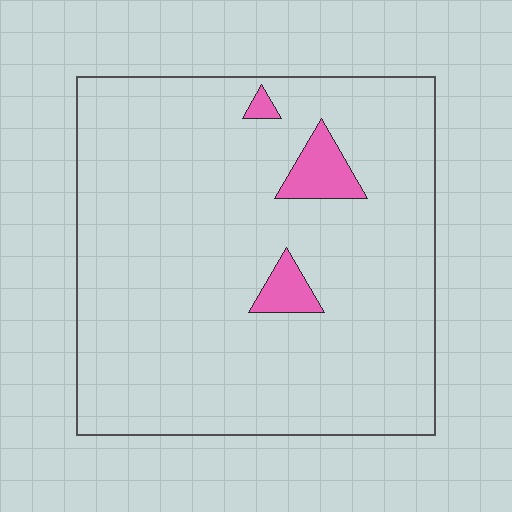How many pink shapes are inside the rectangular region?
3.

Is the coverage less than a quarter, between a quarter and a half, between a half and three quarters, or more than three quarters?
Less than a quarter.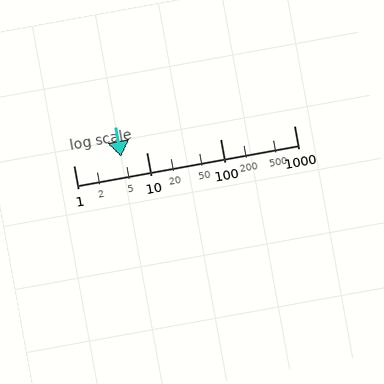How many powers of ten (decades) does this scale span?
The scale spans 3 decades, from 1 to 1000.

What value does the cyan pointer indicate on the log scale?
The pointer indicates approximately 4.5.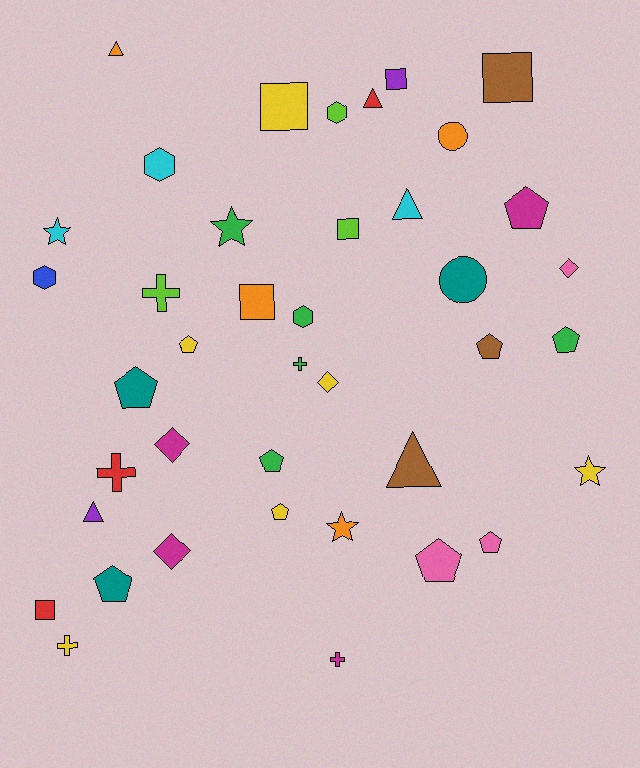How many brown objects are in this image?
There are 3 brown objects.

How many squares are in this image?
There are 6 squares.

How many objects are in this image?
There are 40 objects.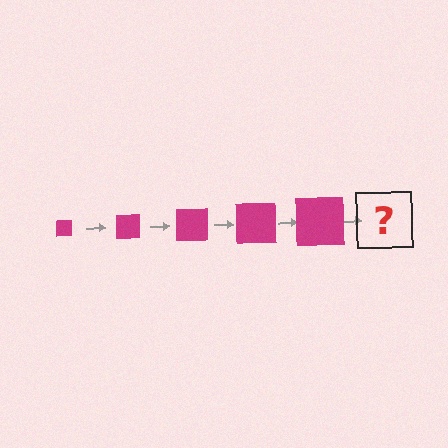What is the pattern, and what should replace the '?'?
The pattern is that the square gets progressively larger each step. The '?' should be a magenta square, larger than the previous one.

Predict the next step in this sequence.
The next step is a magenta square, larger than the previous one.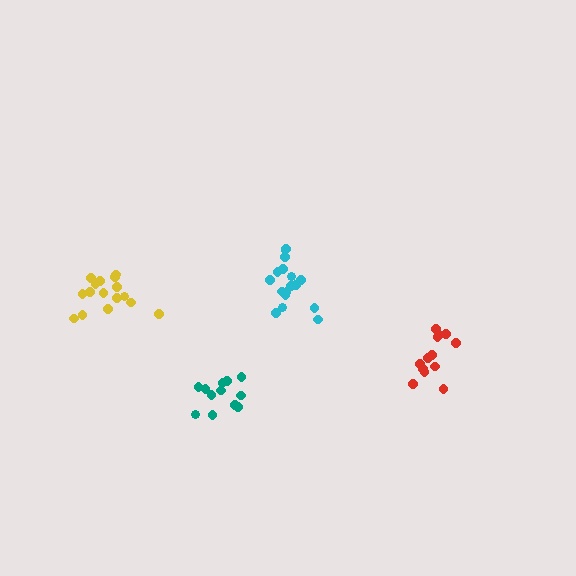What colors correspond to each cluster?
The clusters are colored: yellow, cyan, red, teal.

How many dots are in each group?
Group 1: 16 dots, Group 2: 17 dots, Group 3: 13 dots, Group 4: 12 dots (58 total).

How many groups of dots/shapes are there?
There are 4 groups.